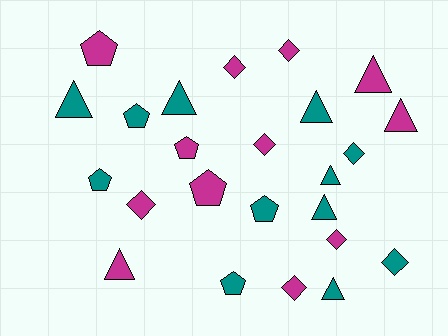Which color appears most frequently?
Magenta, with 12 objects.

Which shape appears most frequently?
Triangle, with 9 objects.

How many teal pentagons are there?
There are 4 teal pentagons.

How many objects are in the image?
There are 24 objects.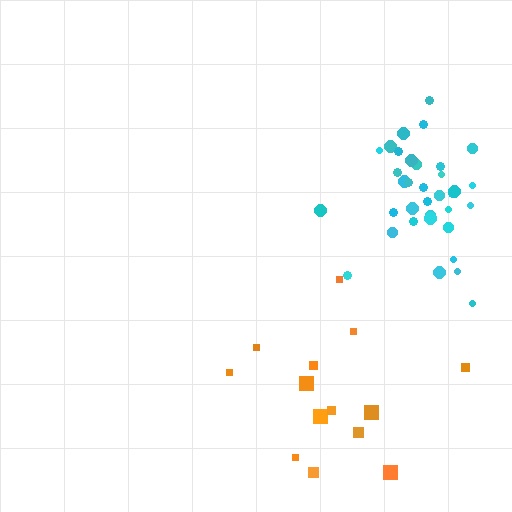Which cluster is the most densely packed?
Cyan.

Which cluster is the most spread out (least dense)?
Orange.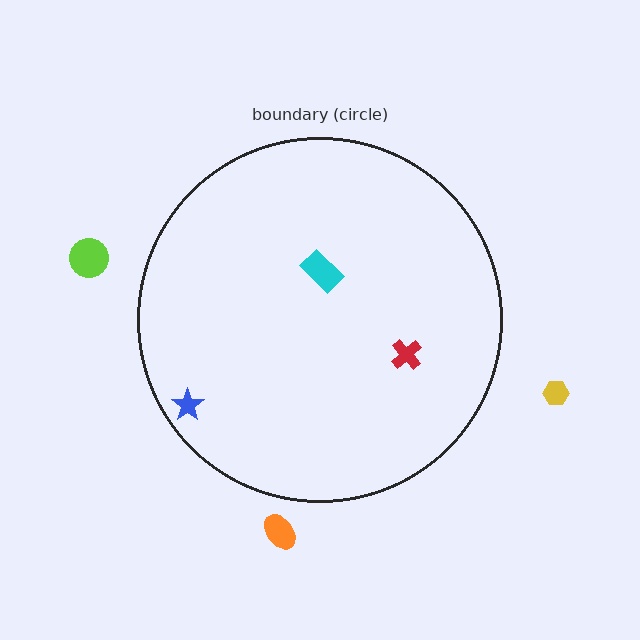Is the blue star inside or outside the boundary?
Inside.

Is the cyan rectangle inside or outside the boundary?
Inside.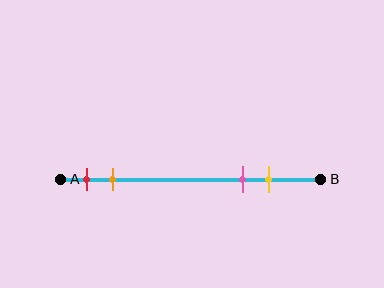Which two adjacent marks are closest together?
The red and orange marks are the closest adjacent pair.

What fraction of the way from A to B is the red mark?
The red mark is approximately 10% (0.1) of the way from A to B.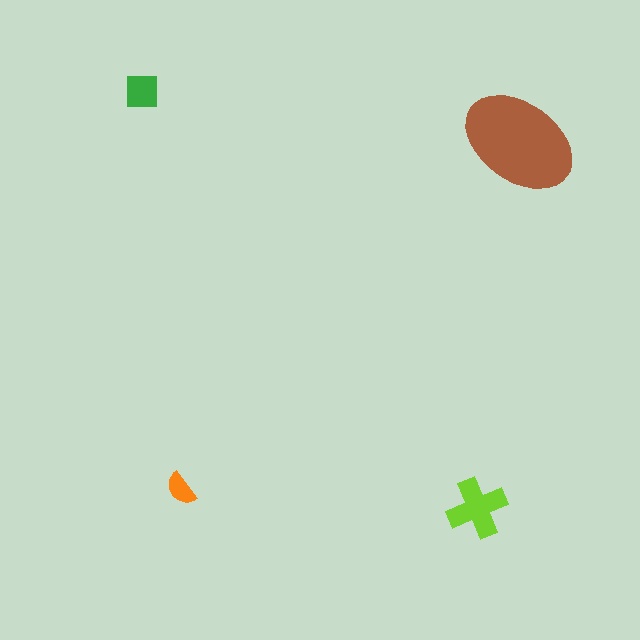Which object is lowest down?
The lime cross is bottommost.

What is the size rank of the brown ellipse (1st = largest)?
1st.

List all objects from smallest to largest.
The orange semicircle, the green square, the lime cross, the brown ellipse.